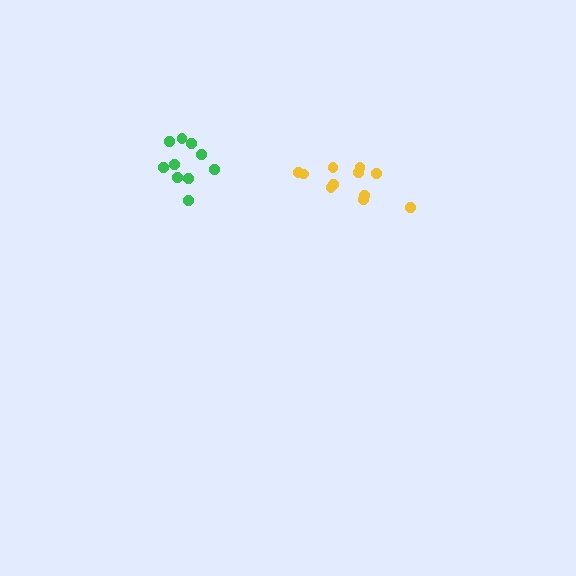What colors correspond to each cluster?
The clusters are colored: yellow, green.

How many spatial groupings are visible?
There are 2 spatial groupings.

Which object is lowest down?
The yellow cluster is bottommost.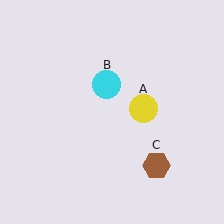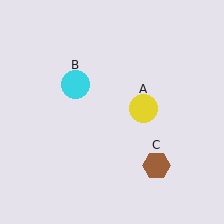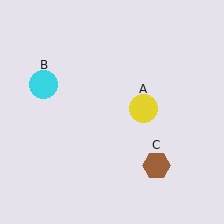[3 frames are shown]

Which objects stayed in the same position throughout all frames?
Yellow circle (object A) and brown hexagon (object C) remained stationary.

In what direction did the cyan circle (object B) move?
The cyan circle (object B) moved left.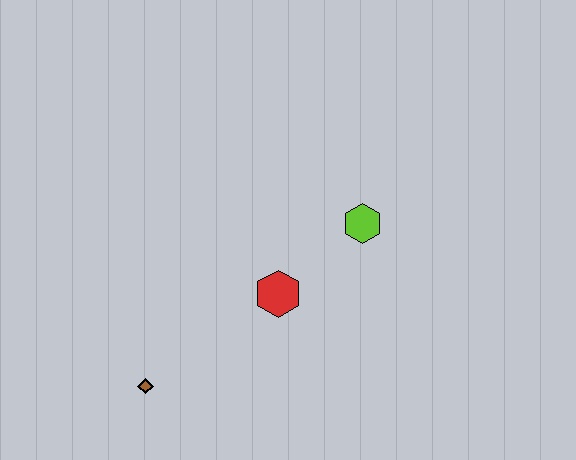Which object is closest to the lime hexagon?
The red hexagon is closest to the lime hexagon.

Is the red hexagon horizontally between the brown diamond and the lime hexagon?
Yes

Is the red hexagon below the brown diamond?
No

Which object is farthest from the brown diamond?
The lime hexagon is farthest from the brown diamond.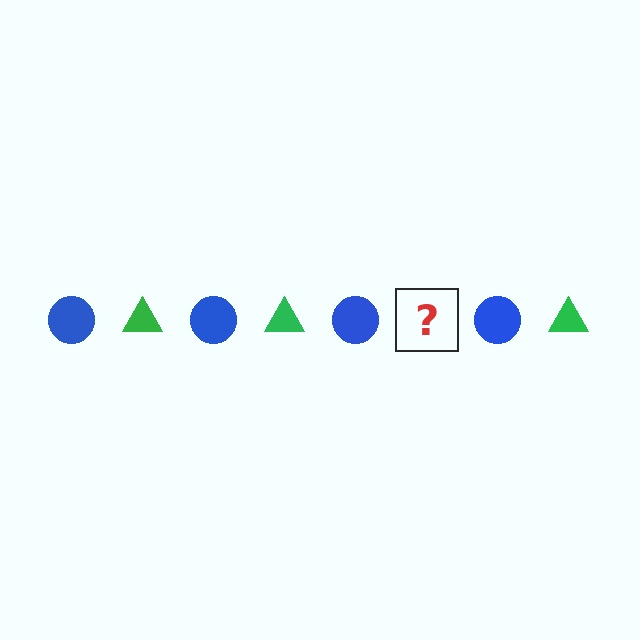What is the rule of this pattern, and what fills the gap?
The rule is that the pattern alternates between blue circle and green triangle. The gap should be filled with a green triangle.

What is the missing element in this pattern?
The missing element is a green triangle.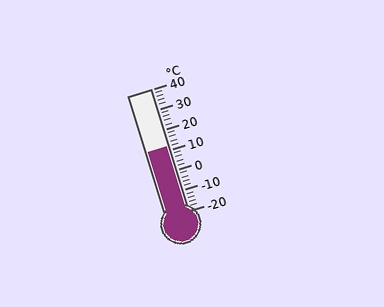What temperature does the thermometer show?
The thermometer shows approximately 12°C.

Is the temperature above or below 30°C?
The temperature is below 30°C.